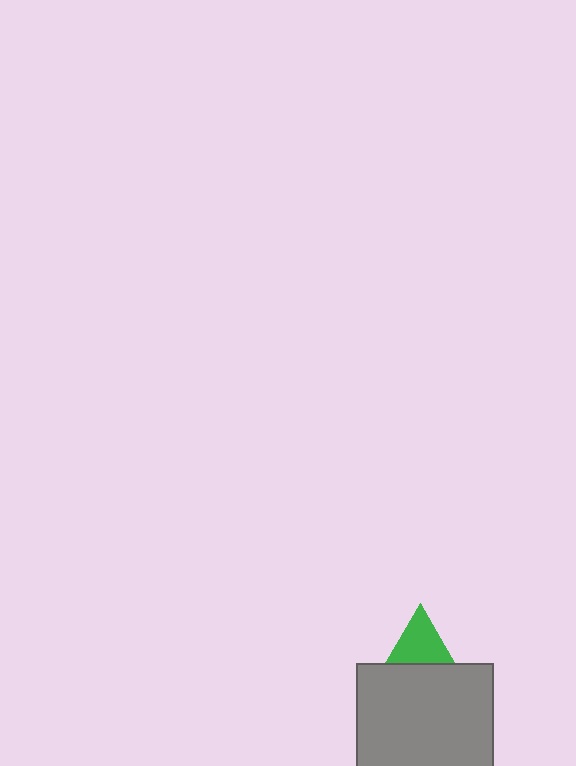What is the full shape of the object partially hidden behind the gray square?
The partially hidden object is a green triangle.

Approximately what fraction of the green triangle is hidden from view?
Roughly 46% of the green triangle is hidden behind the gray square.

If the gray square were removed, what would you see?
You would see the complete green triangle.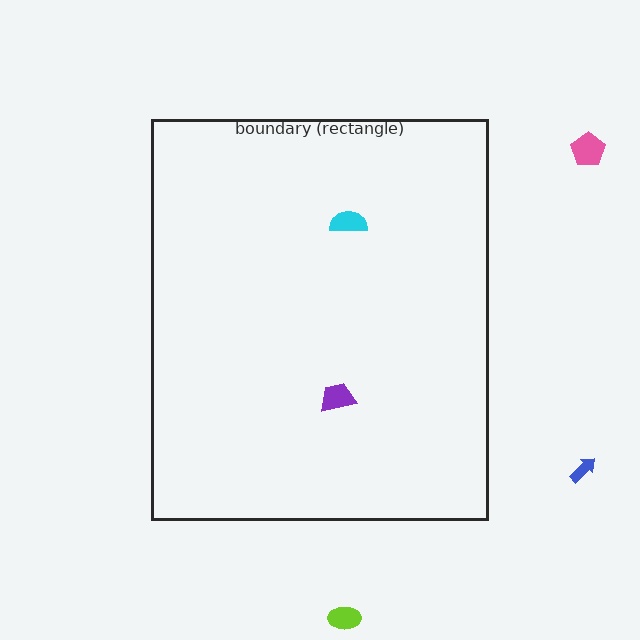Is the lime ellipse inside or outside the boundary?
Outside.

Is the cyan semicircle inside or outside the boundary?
Inside.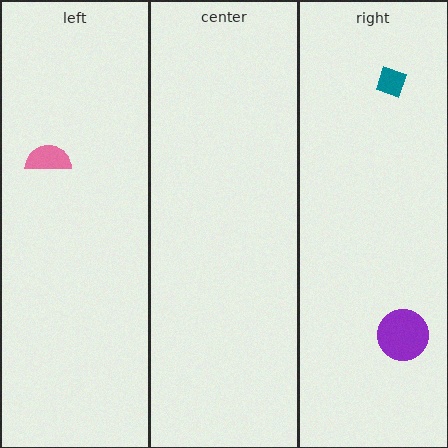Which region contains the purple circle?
The right region.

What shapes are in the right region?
The teal diamond, the purple circle.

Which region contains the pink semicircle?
The left region.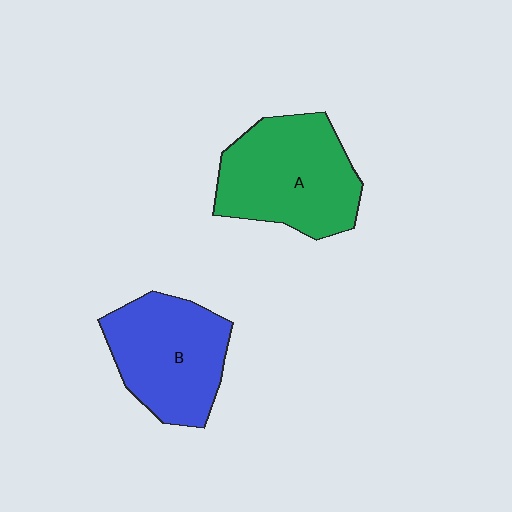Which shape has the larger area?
Shape A (green).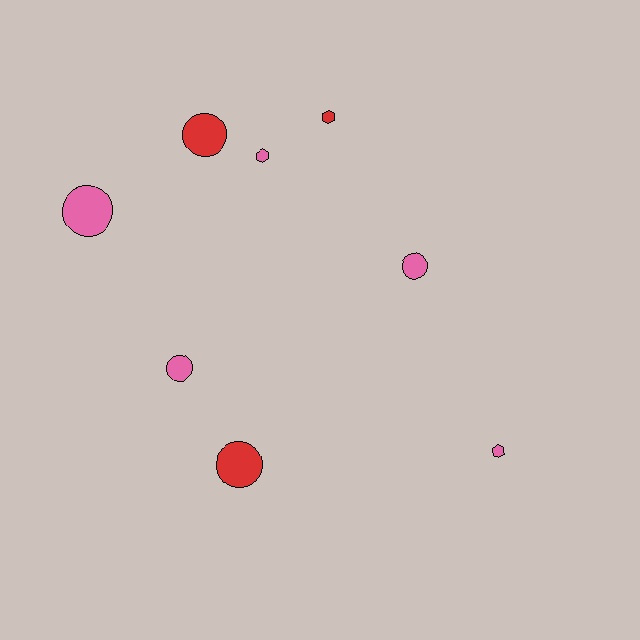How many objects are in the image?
There are 8 objects.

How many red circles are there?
There are 2 red circles.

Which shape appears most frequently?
Circle, with 5 objects.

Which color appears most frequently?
Pink, with 5 objects.